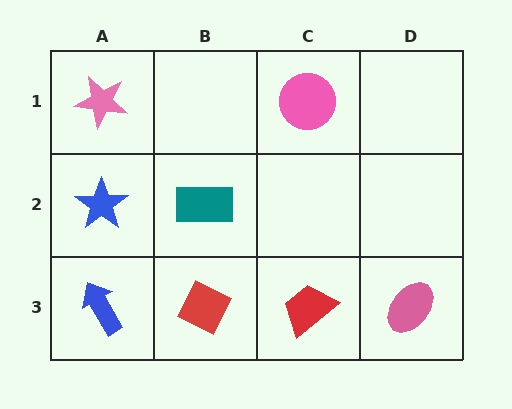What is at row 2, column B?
A teal rectangle.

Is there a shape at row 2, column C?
No, that cell is empty.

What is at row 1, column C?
A pink circle.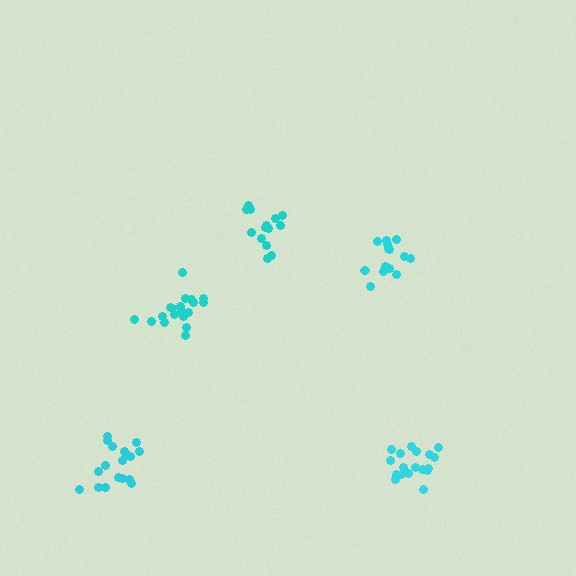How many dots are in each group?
Group 1: 18 dots, Group 2: 14 dots, Group 3: 14 dots, Group 4: 19 dots, Group 5: 18 dots (83 total).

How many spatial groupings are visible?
There are 5 spatial groupings.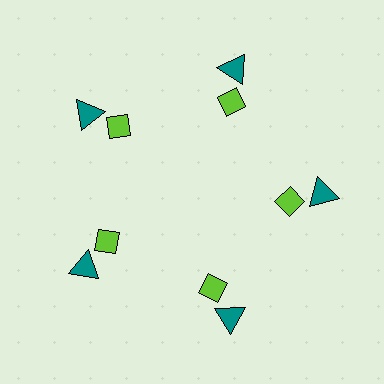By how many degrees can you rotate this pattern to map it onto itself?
The pattern maps onto itself every 72 degrees of rotation.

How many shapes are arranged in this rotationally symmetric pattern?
There are 10 shapes, arranged in 5 groups of 2.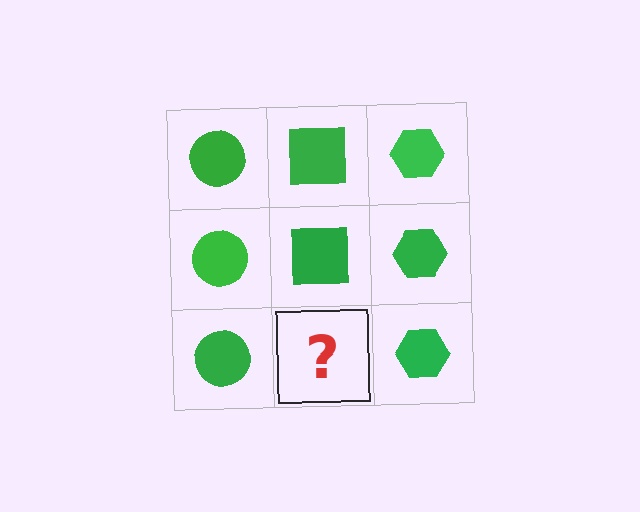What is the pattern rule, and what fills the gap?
The rule is that each column has a consistent shape. The gap should be filled with a green square.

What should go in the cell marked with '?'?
The missing cell should contain a green square.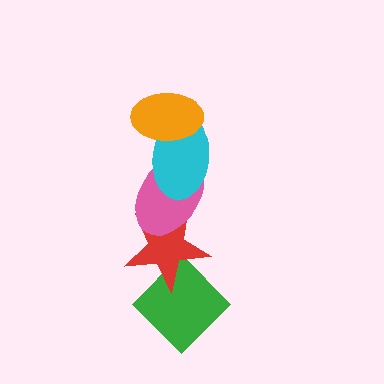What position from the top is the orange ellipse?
The orange ellipse is 1st from the top.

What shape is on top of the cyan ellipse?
The orange ellipse is on top of the cyan ellipse.